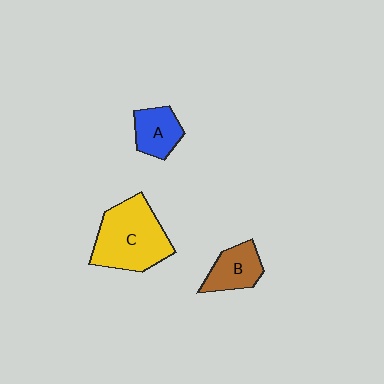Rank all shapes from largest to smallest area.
From largest to smallest: C (yellow), B (brown), A (blue).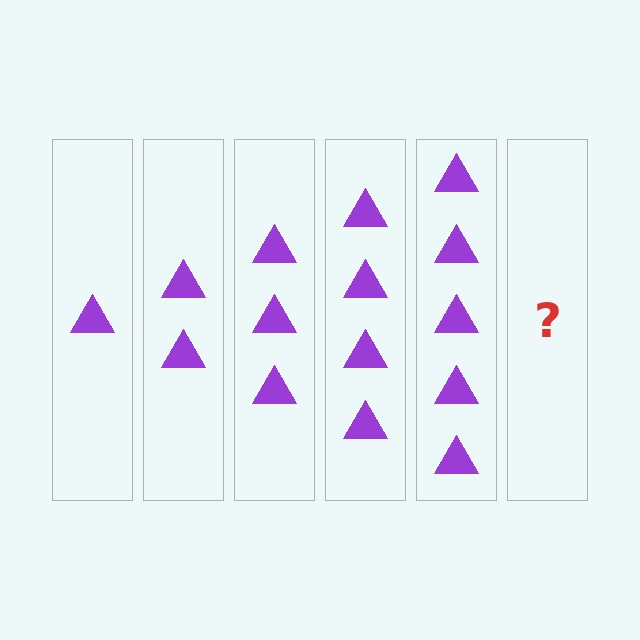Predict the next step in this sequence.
The next step is 6 triangles.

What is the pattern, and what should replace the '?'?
The pattern is that each step adds one more triangle. The '?' should be 6 triangles.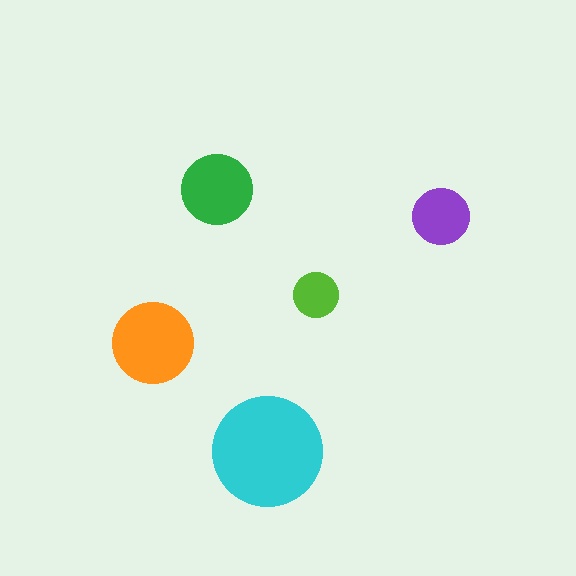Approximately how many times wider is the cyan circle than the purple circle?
About 2 times wider.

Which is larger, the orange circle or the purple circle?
The orange one.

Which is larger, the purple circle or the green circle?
The green one.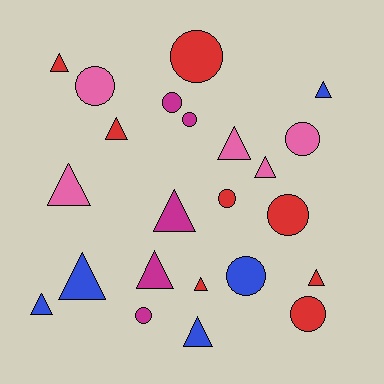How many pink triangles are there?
There are 3 pink triangles.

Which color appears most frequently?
Red, with 8 objects.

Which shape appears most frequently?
Triangle, with 13 objects.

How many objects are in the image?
There are 23 objects.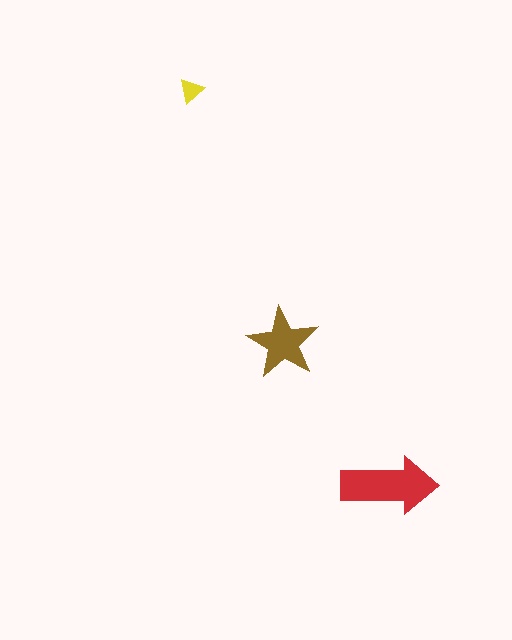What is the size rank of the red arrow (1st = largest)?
1st.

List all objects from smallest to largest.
The yellow triangle, the brown star, the red arrow.